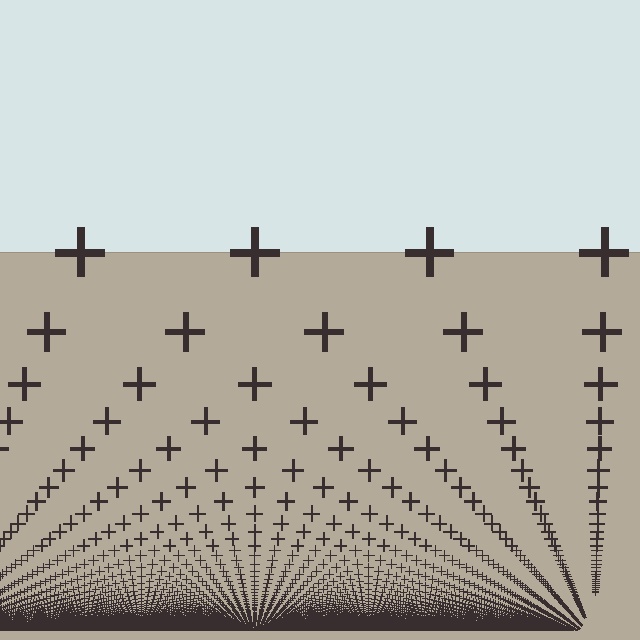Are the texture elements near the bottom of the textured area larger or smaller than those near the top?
Smaller. The gradient is inverted — elements near the bottom are smaller and denser.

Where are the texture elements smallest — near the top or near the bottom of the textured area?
Near the bottom.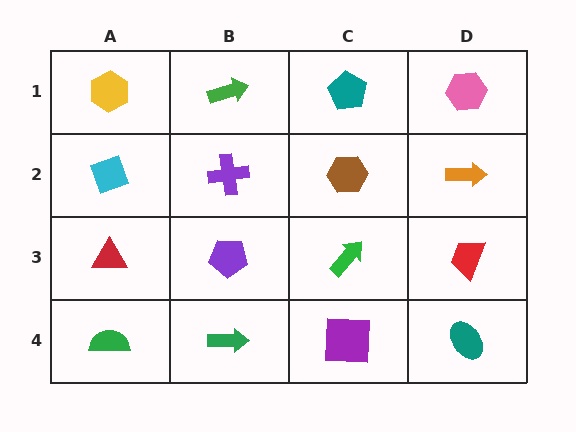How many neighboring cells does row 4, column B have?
3.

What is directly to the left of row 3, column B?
A red triangle.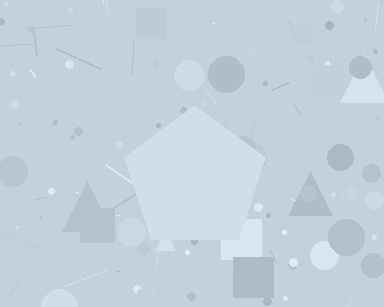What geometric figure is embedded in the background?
A pentagon is embedded in the background.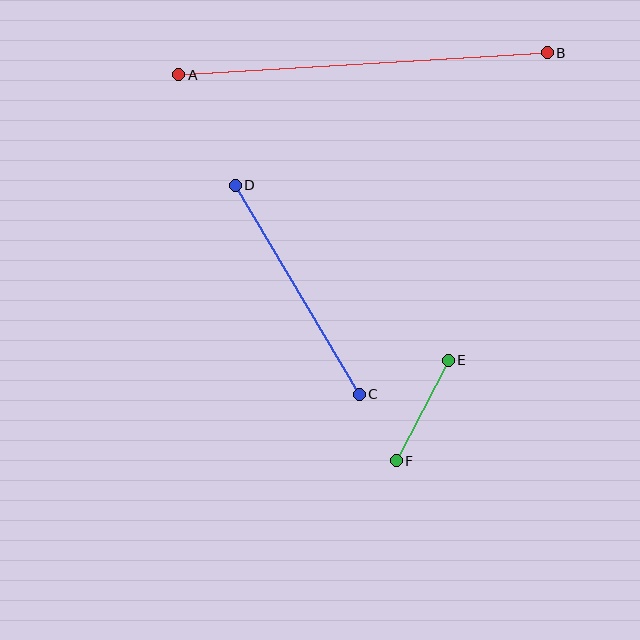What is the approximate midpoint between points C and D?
The midpoint is at approximately (297, 290) pixels.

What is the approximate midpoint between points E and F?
The midpoint is at approximately (422, 411) pixels.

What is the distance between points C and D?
The distance is approximately 243 pixels.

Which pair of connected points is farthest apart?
Points A and B are farthest apart.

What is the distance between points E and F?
The distance is approximately 113 pixels.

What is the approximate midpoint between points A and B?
The midpoint is at approximately (363, 64) pixels.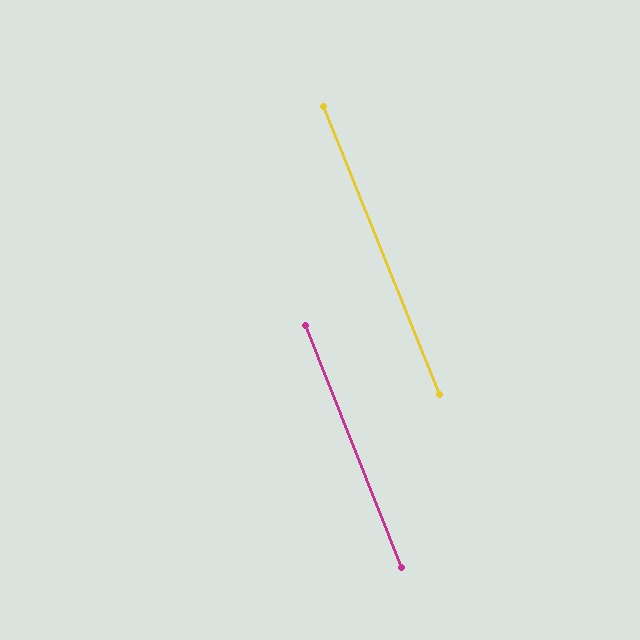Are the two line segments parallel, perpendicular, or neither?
Parallel — their directions differ by only 0.3°.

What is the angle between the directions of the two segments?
Approximately 0 degrees.